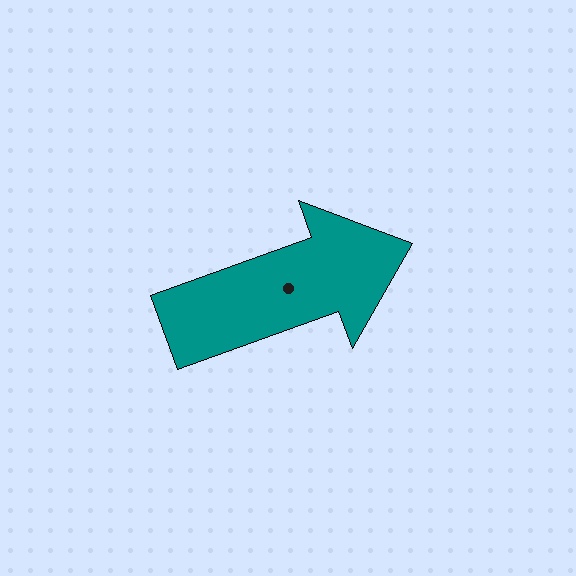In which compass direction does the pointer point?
East.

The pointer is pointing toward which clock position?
Roughly 2 o'clock.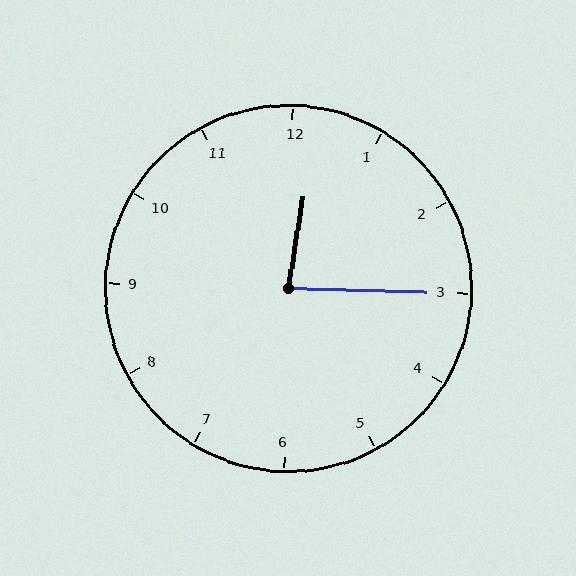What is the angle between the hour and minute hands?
Approximately 82 degrees.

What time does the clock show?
12:15.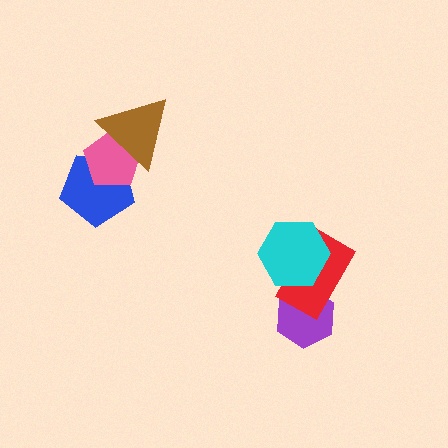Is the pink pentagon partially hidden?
Yes, it is partially covered by another shape.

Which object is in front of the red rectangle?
The cyan hexagon is in front of the red rectangle.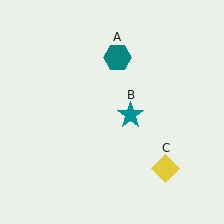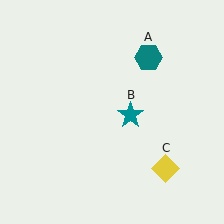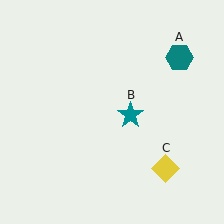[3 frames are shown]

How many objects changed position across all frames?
1 object changed position: teal hexagon (object A).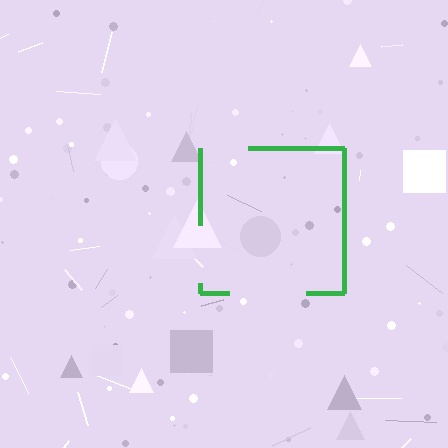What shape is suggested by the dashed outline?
The dashed outline suggests a square.